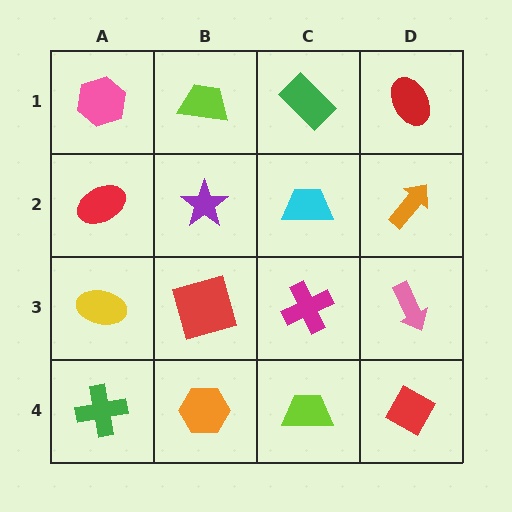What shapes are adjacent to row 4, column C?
A magenta cross (row 3, column C), an orange hexagon (row 4, column B), a red diamond (row 4, column D).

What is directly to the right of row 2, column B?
A cyan trapezoid.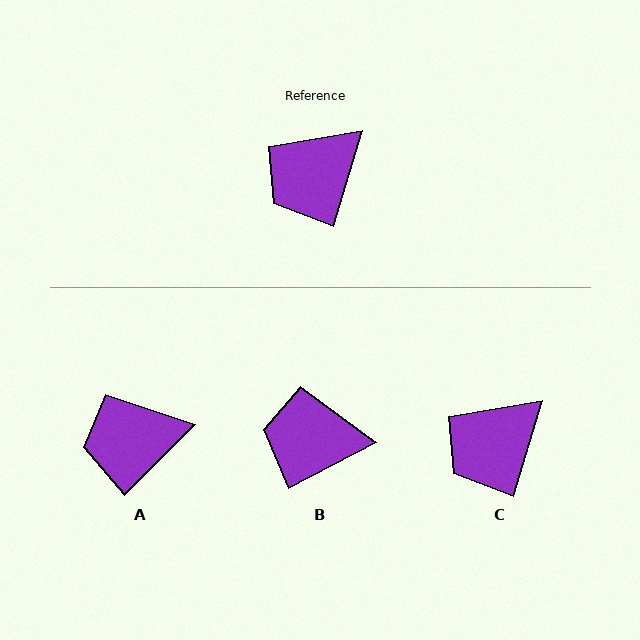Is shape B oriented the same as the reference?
No, it is off by about 46 degrees.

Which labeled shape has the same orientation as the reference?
C.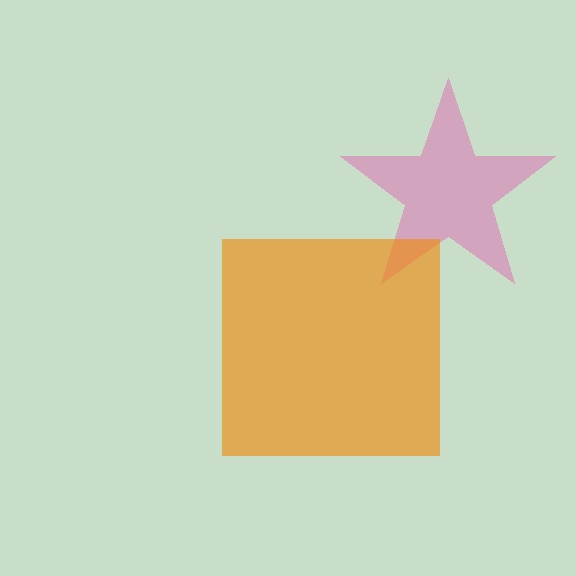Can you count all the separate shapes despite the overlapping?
Yes, there are 2 separate shapes.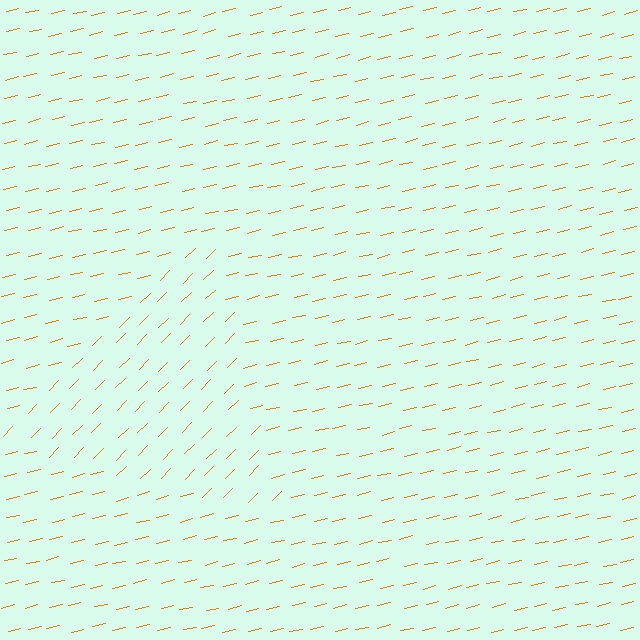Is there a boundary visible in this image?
Yes, there is a texture boundary formed by a change in line orientation.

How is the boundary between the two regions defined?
The boundary is defined purely by a change in line orientation (approximately 32 degrees difference). All lines are the same color and thickness.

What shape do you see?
I see a triangle.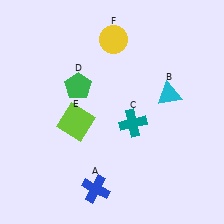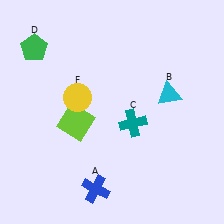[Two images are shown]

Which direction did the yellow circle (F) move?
The yellow circle (F) moved down.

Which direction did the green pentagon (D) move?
The green pentagon (D) moved left.